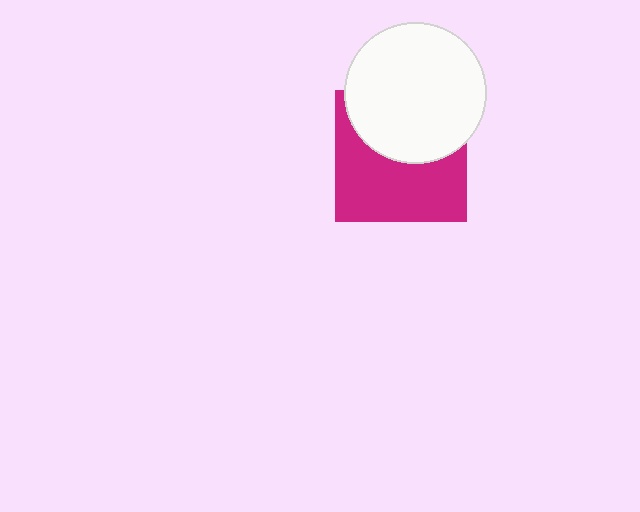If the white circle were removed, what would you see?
You would see the complete magenta square.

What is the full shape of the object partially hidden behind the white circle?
The partially hidden object is a magenta square.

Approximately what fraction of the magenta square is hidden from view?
Roughly 44% of the magenta square is hidden behind the white circle.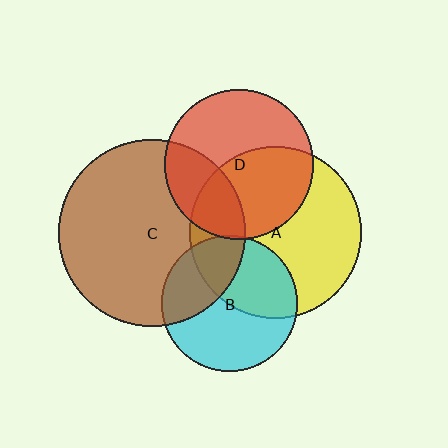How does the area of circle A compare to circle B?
Approximately 1.6 times.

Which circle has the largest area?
Circle C (brown).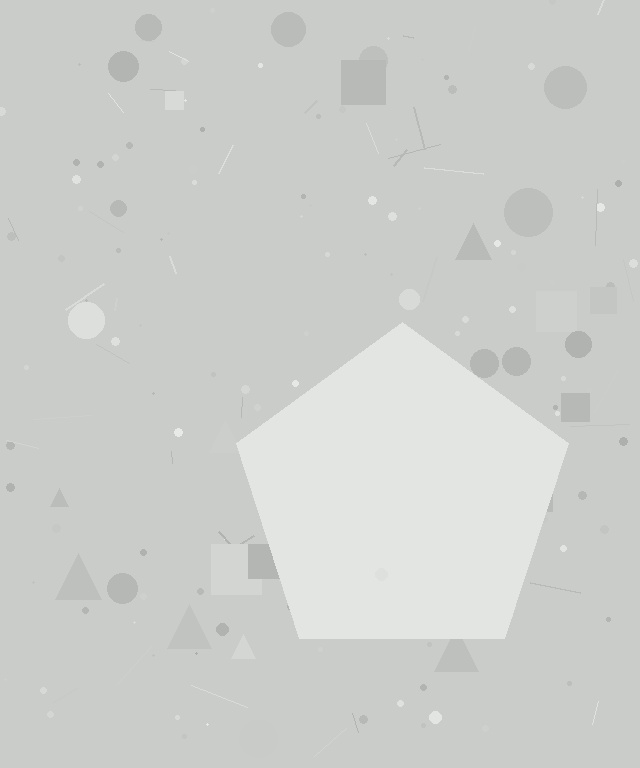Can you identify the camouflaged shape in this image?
The camouflaged shape is a pentagon.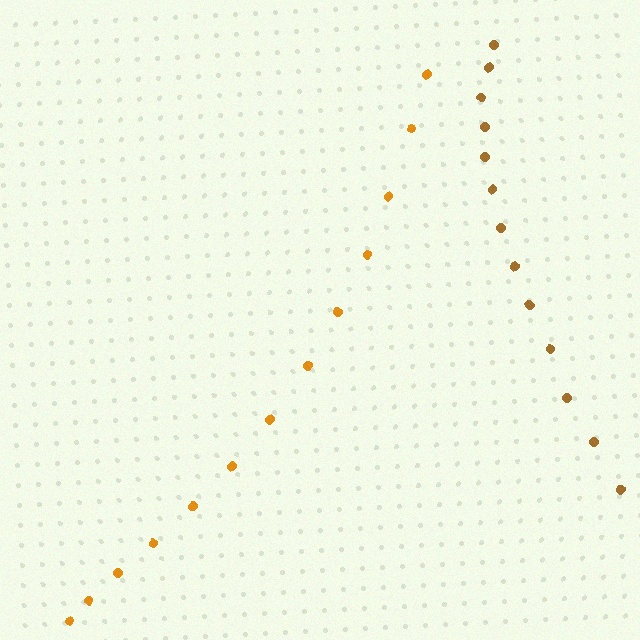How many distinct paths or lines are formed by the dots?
There are 2 distinct paths.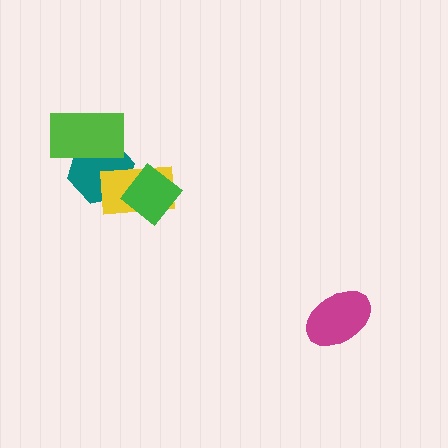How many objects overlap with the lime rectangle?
1 object overlaps with the lime rectangle.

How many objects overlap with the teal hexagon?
3 objects overlap with the teal hexagon.